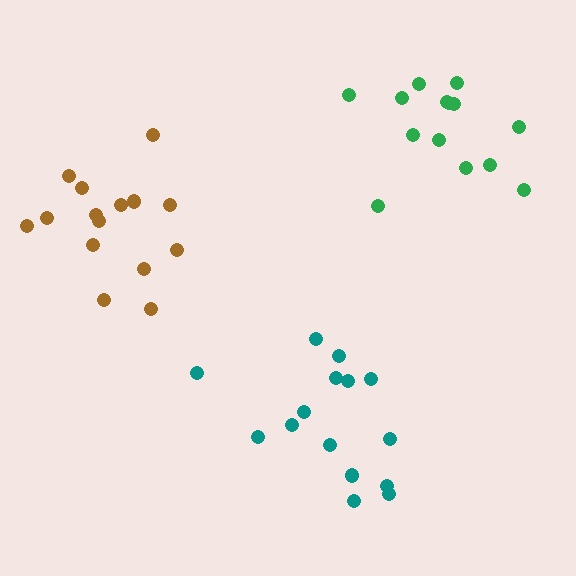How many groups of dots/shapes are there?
There are 3 groups.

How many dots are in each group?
Group 1: 15 dots, Group 2: 14 dots, Group 3: 15 dots (44 total).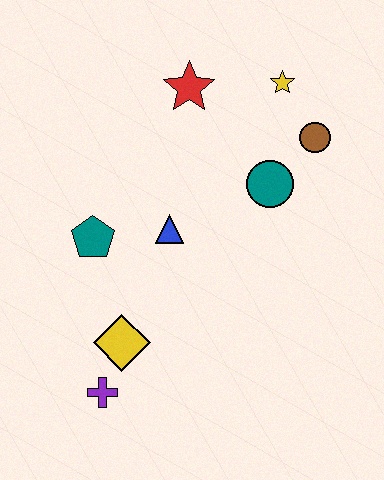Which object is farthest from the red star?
The purple cross is farthest from the red star.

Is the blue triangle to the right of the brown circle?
No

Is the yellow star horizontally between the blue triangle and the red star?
No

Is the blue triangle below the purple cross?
No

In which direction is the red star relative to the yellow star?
The red star is to the left of the yellow star.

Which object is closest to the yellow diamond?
The purple cross is closest to the yellow diamond.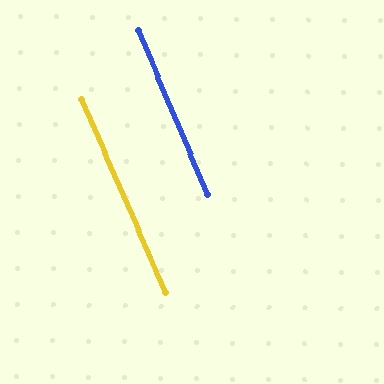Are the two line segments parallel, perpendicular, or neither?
Parallel — their directions differ by only 0.7°.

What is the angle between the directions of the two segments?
Approximately 1 degree.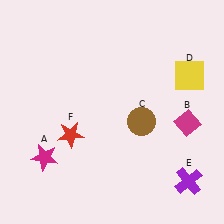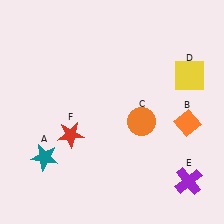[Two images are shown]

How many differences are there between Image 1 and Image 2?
There are 3 differences between the two images.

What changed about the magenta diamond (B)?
In Image 1, B is magenta. In Image 2, it changed to orange.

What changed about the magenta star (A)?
In Image 1, A is magenta. In Image 2, it changed to teal.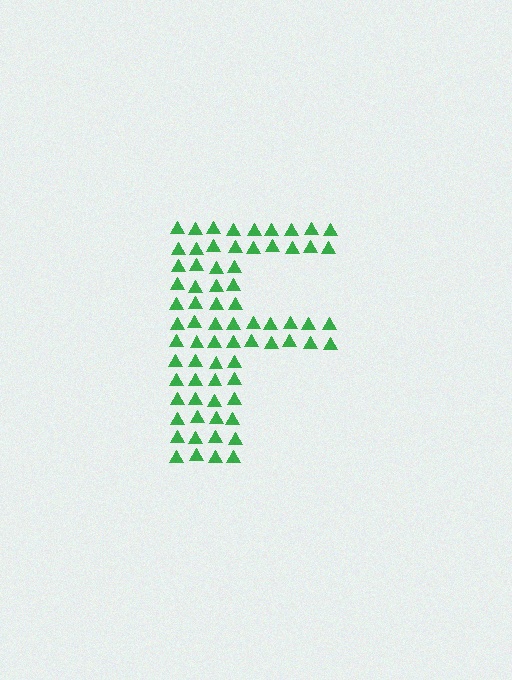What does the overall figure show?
The overall figure shows the letter F.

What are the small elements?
The small elements are triangles.